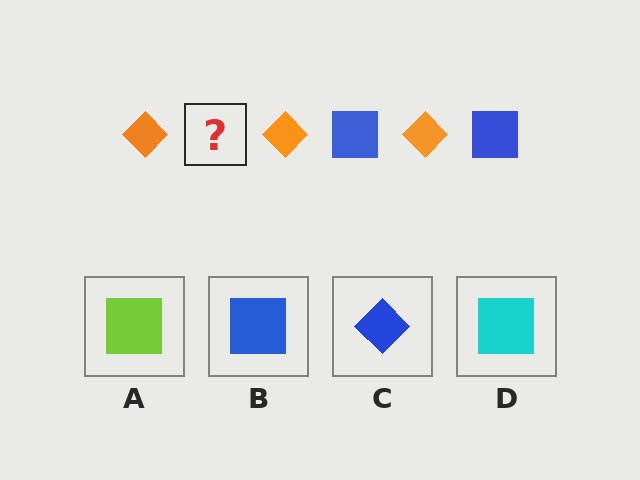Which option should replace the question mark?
Option B.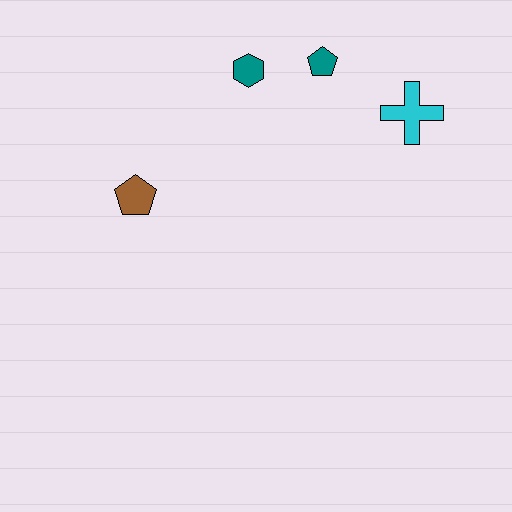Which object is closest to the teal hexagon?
The teal pentagon is closest to the teal hexagon.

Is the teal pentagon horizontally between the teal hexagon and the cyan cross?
Yes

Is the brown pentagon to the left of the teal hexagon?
Yes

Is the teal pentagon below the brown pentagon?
No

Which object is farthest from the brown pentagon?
The cyan cross is farthest from the brown pentagon.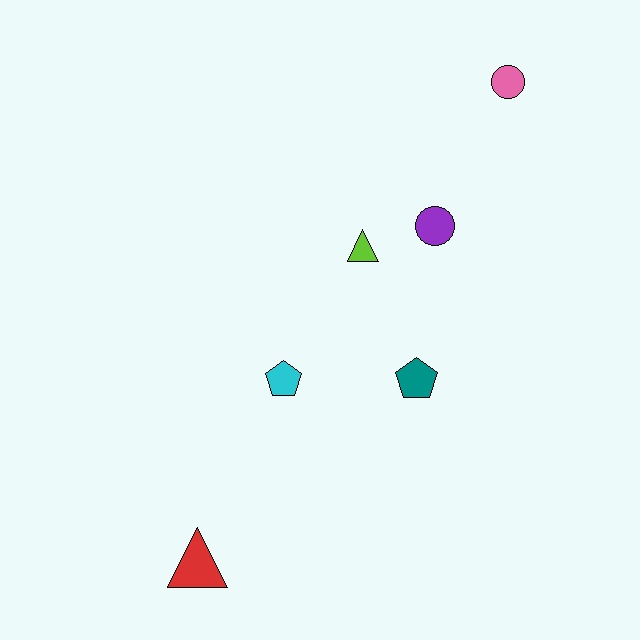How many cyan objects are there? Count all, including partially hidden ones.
There is 1 cyan object.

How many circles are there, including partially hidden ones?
There are 2 circles.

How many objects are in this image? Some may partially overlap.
There are 6 objects.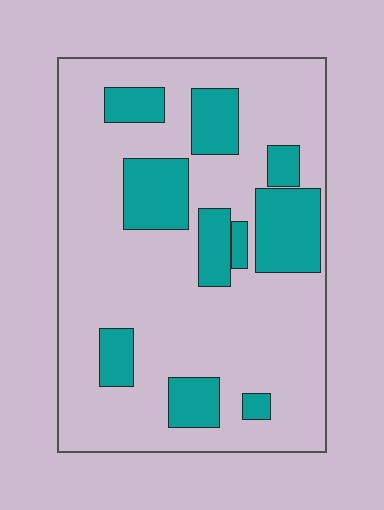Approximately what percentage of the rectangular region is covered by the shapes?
Approximately 25%.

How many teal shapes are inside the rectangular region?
10.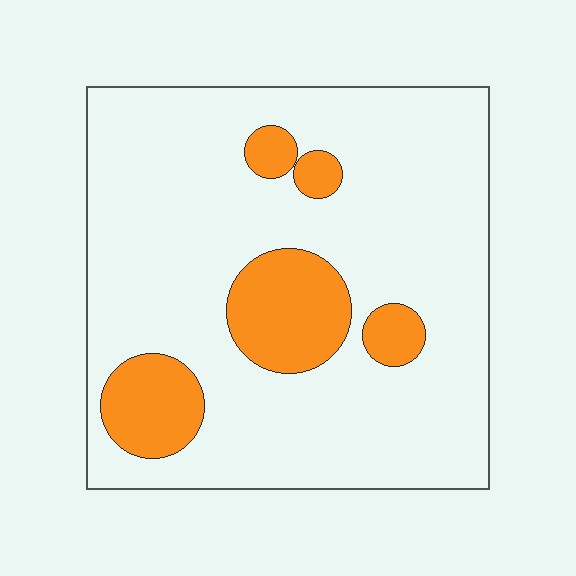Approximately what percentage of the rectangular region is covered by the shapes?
Approximately 20%.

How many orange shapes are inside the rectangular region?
5.